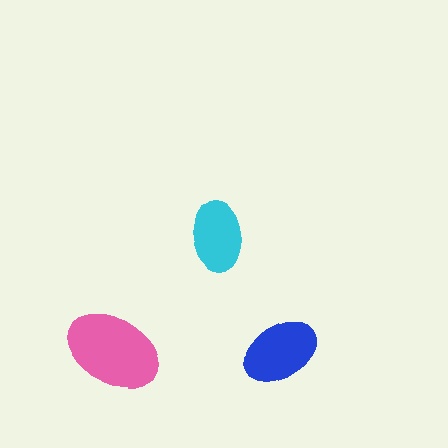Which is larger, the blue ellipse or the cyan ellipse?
The blue one.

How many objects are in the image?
There are 3 objects in the image.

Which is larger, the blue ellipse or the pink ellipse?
The pink one.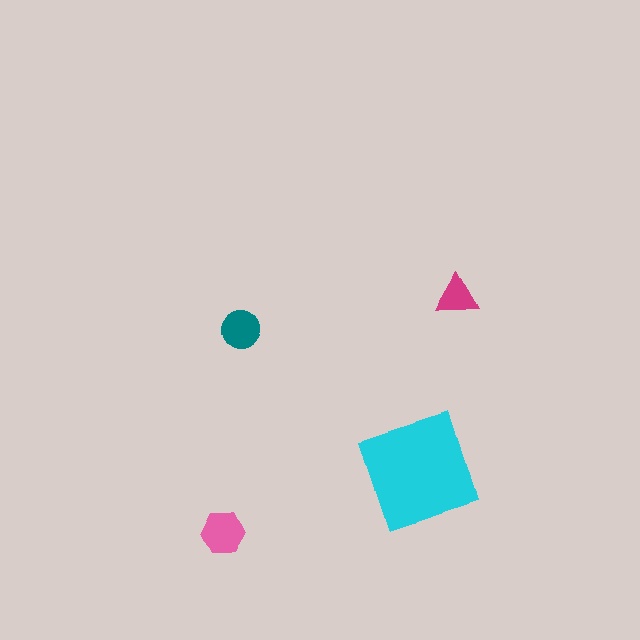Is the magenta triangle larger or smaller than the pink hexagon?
Smaller.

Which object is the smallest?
The magenta triangle.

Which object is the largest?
The cyan square.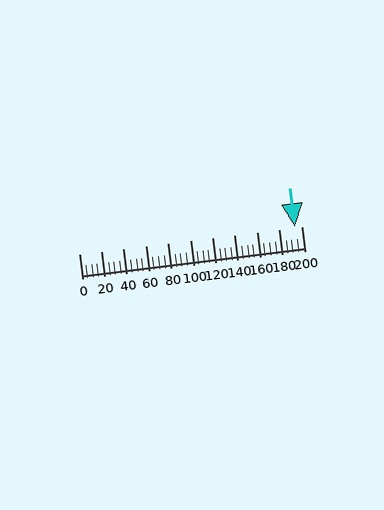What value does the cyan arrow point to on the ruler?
The cyan arrow points to approximately 194.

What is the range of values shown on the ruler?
The ruler shows values from 0 to 200.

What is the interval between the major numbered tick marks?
The major tick marks are spaced 20 units apart.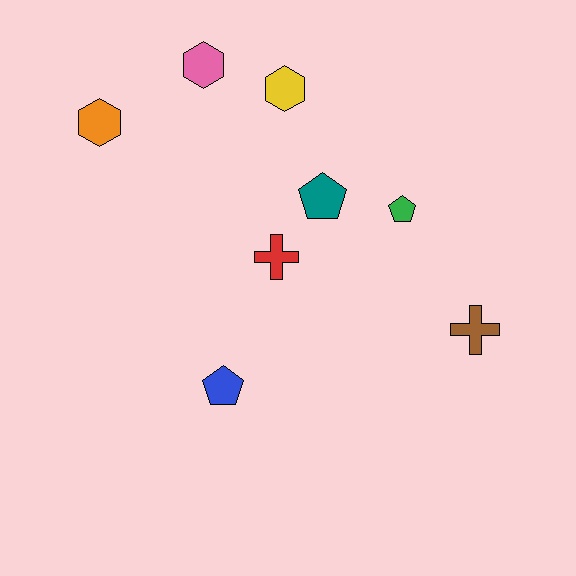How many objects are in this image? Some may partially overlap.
There are 8 objects.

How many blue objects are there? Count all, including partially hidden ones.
There is 1 blue object.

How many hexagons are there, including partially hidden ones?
There are 3 hexagons.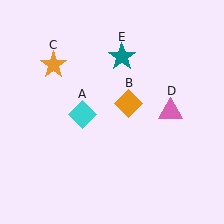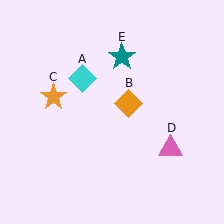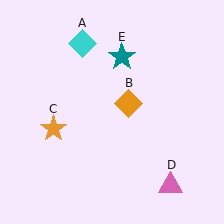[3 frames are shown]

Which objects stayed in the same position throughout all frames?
Orange diamond (object B) and teal star (object E) remained stationary.